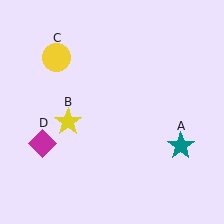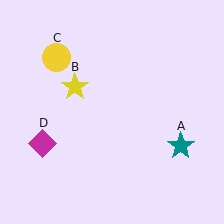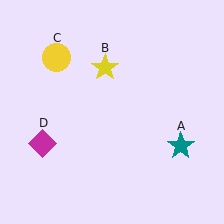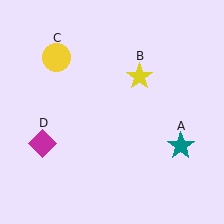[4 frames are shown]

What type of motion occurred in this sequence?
The yellow star (object B) rotated clockwise around the center of the scene.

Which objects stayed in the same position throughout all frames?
Teal star (object A) and yellow circle (object C) and magenta diamond (object D) remained stationary.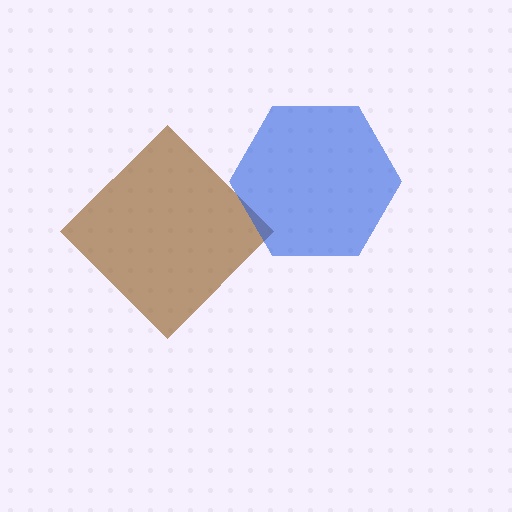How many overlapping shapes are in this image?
There are 2 overlapping shapes in the image.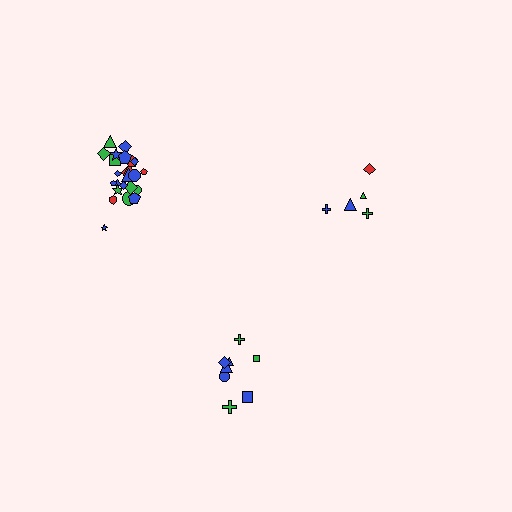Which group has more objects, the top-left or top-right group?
The top-left group.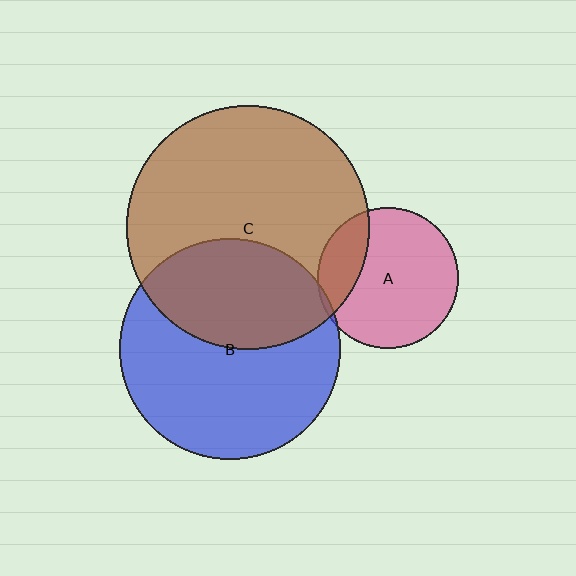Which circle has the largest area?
Circle C (brown).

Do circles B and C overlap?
Yes.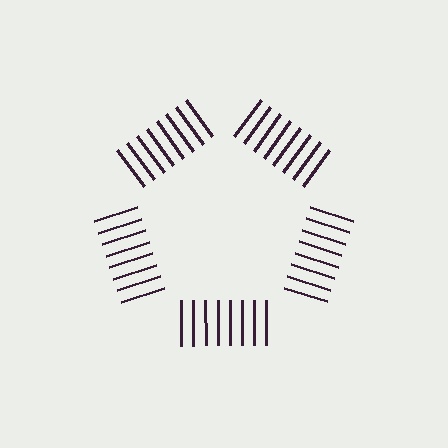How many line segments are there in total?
40 — 8 along each of the 5 edges.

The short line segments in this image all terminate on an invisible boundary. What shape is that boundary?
An illusory pentagon — the line segments terminate on its edges but no continuous stroke is drawn.